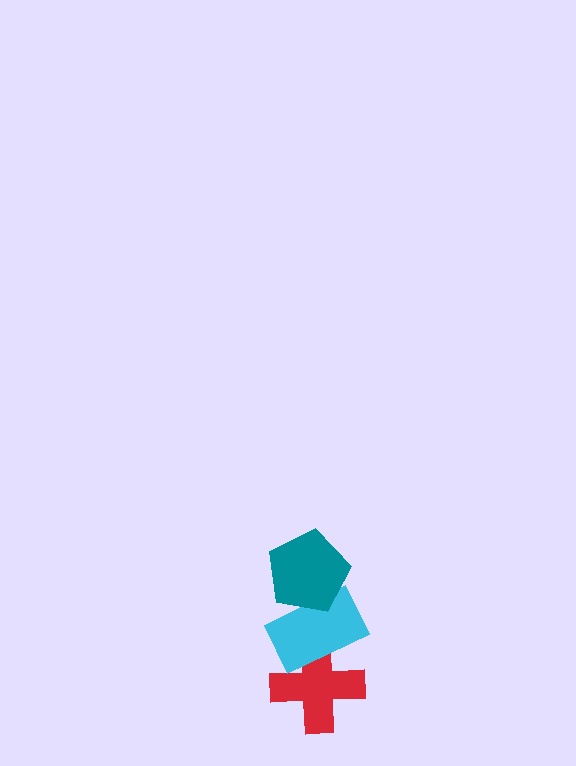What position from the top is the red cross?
The red cross is 3rd from the top.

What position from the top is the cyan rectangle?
The cyan rectangle is 2nd from the top.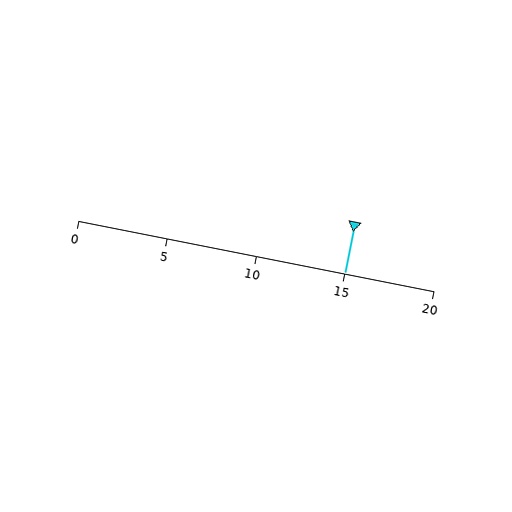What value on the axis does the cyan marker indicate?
The marker indicates approximately 15.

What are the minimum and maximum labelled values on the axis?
The axis runs from 0 to 20.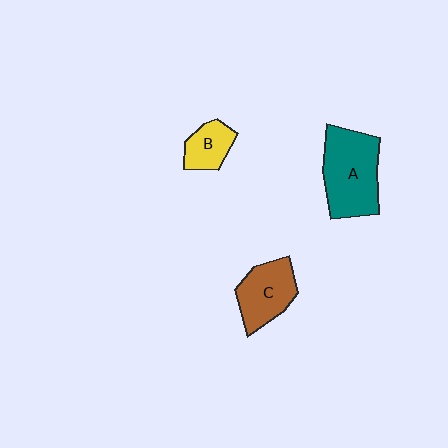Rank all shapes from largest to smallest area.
From largest to smallest: A (teal), C (brown), B (yellow).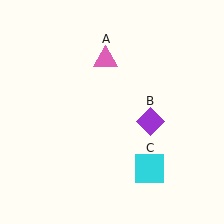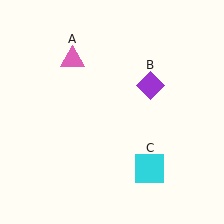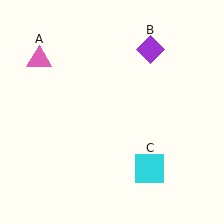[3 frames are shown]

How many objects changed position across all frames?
2 objects changed position: pink triangle (object A), purple diamond (object B).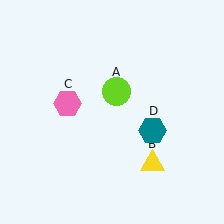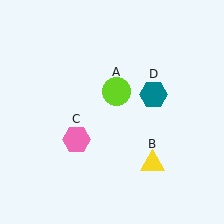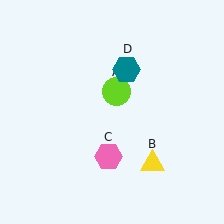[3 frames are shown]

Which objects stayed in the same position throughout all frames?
Lime circle (object A) and yellow triangle (object B) remained stationary.